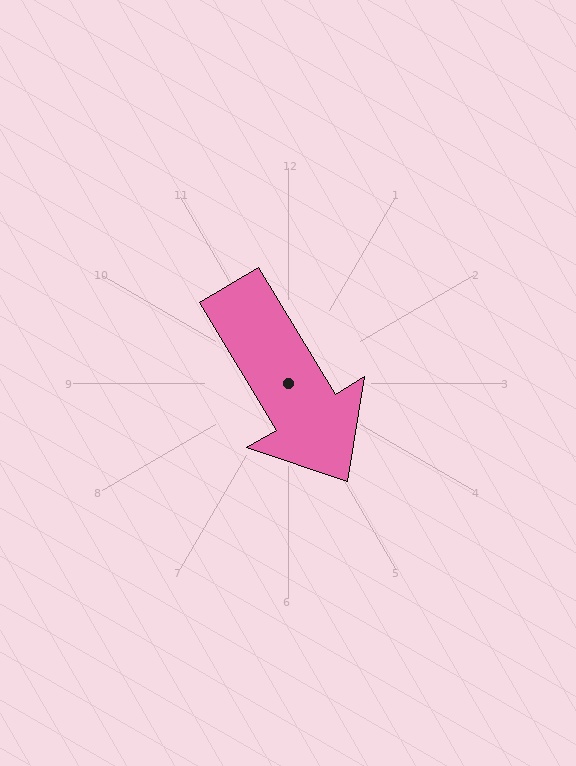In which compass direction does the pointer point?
Southeast.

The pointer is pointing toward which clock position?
Roughly 5 o'clock.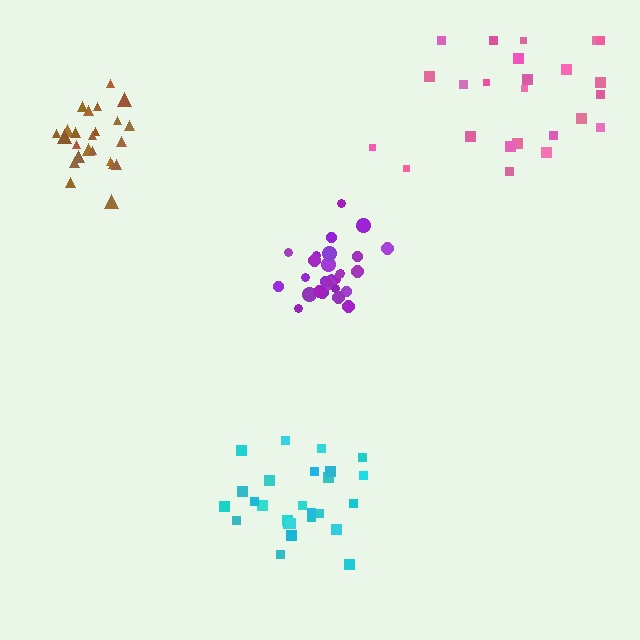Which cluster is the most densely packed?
Purple.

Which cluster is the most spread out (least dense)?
Pink.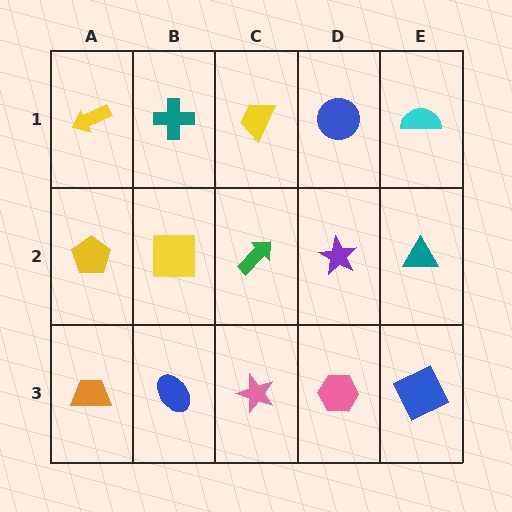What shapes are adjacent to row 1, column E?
A teal triangle (row 2, column E), a blue circle (row 1, column D).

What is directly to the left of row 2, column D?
A green arrow.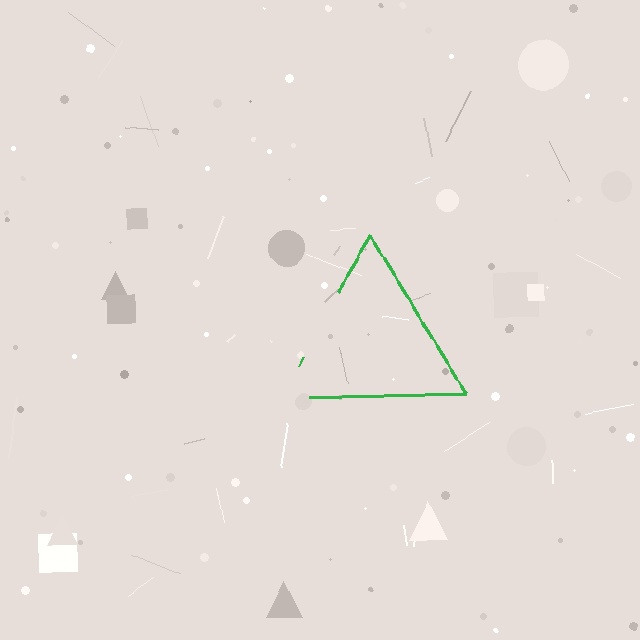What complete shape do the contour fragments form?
The contour fragments form a triangle.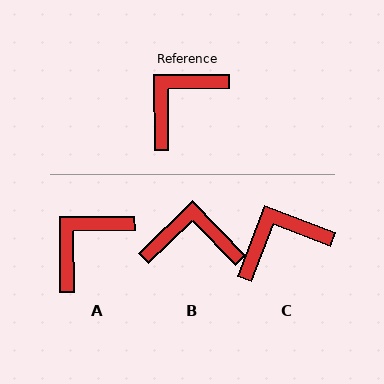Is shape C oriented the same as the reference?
No, it is off by about 21 degrees.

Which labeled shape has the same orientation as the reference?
A.